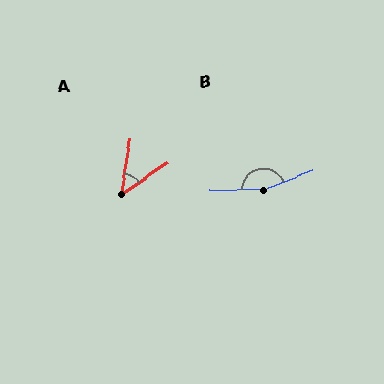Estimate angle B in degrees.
Approximately 160 degrees.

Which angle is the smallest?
A, at approximately 47 degrees.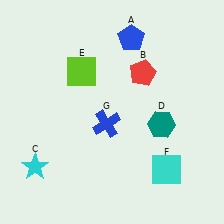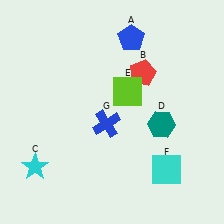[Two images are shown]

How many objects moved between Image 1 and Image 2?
1 object moved between the two images.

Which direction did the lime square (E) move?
The lime square (E) moved right.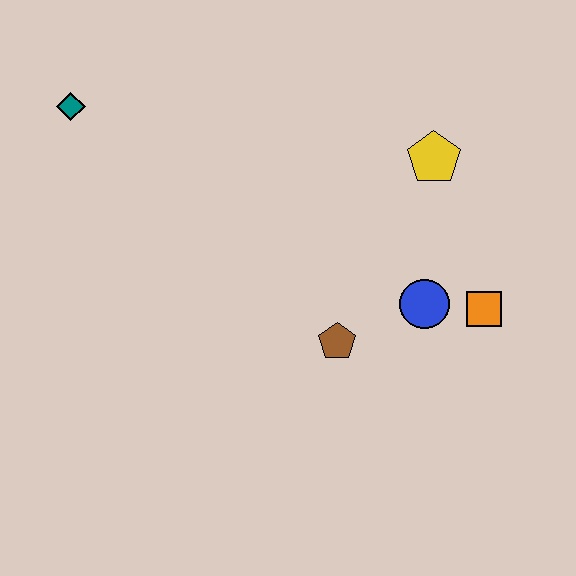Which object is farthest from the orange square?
The teal diamond is farthest from the orange square.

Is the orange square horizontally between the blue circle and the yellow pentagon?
No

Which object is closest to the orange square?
The blue circle is closest to the orange square.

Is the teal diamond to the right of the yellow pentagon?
No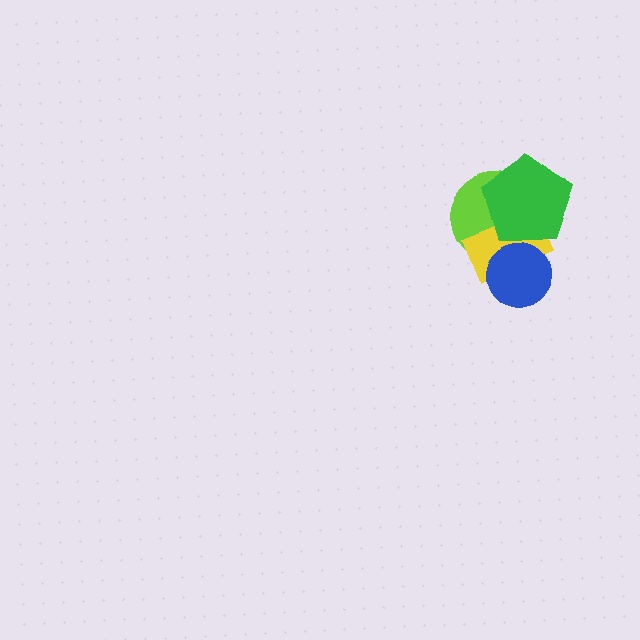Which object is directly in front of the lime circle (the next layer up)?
The yellow rectangle is directly in front of the lime circle.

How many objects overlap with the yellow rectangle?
3 objects overlap with the yellow rectangle.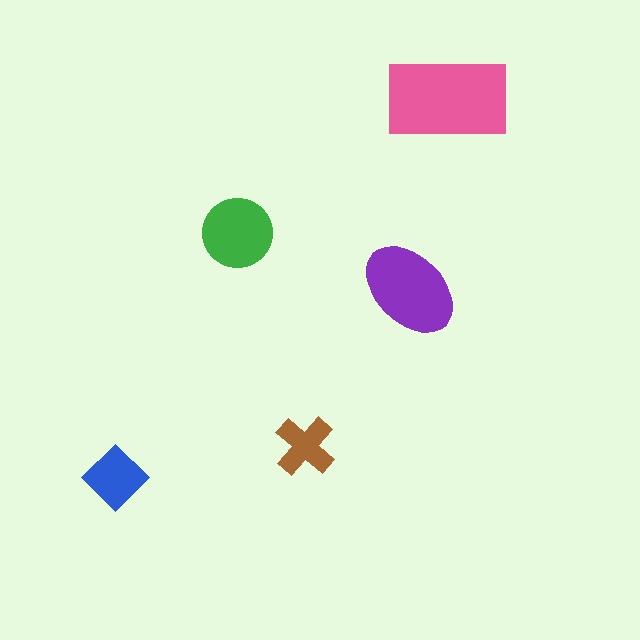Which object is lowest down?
The blue diamond is bottommost.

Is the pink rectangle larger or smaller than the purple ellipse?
Larger.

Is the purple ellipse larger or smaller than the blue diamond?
Larger.